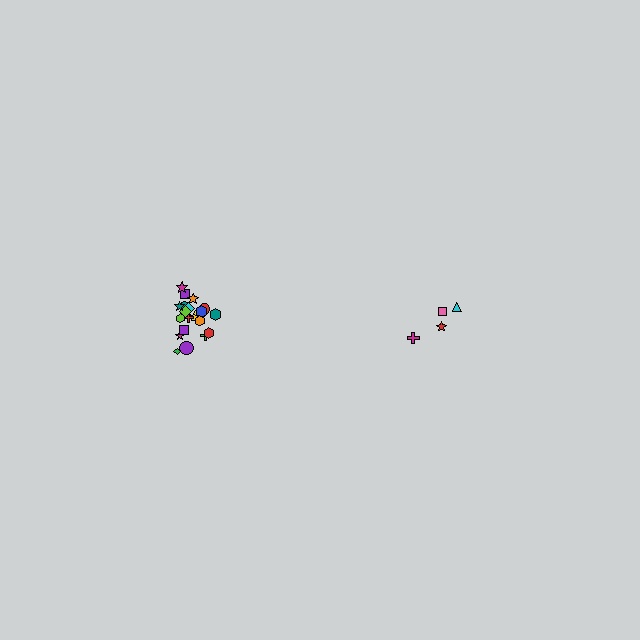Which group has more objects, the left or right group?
The left group.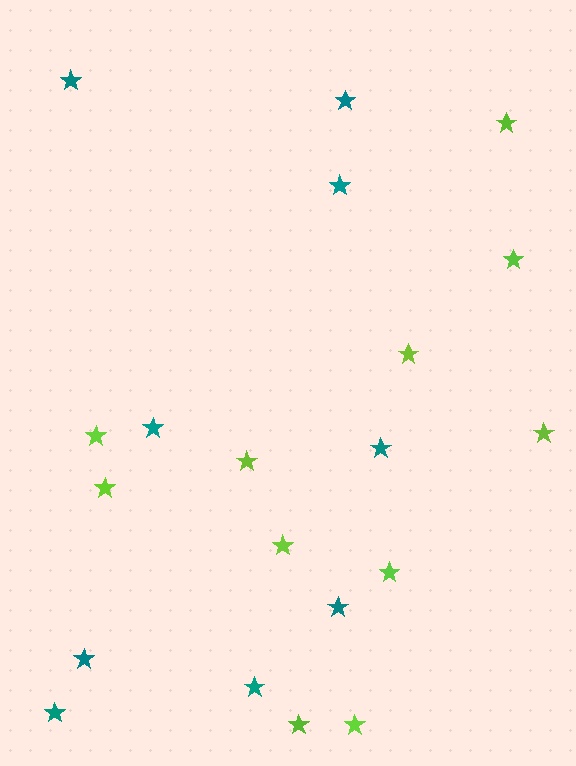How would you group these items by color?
There are 2 groups: one group of lime stars (11) and one group of teal stars (9).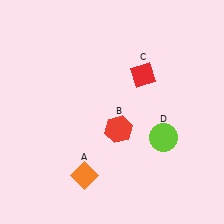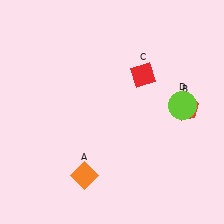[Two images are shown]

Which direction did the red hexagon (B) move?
The red hexagon (B) moved right.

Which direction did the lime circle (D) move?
The lime circle (D) moved up.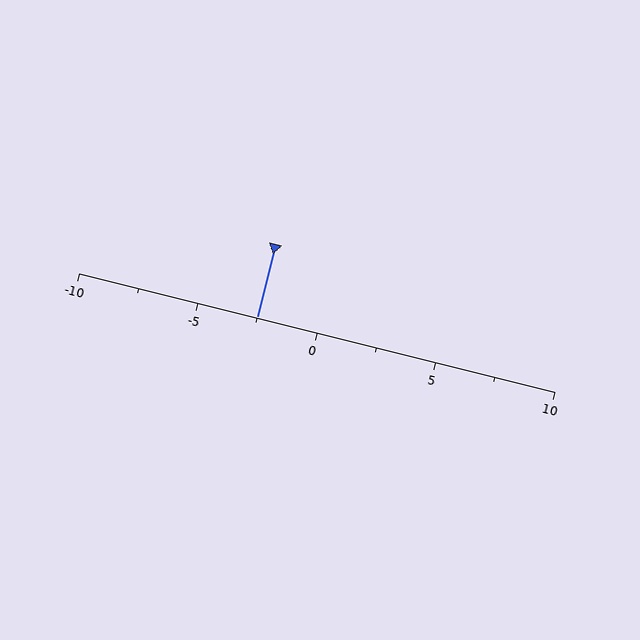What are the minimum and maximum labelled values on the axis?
The axis runs from -10 to 10.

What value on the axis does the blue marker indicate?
The marker indicates approximately -2.5.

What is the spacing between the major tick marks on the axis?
The major ticks are spaced 5 apart.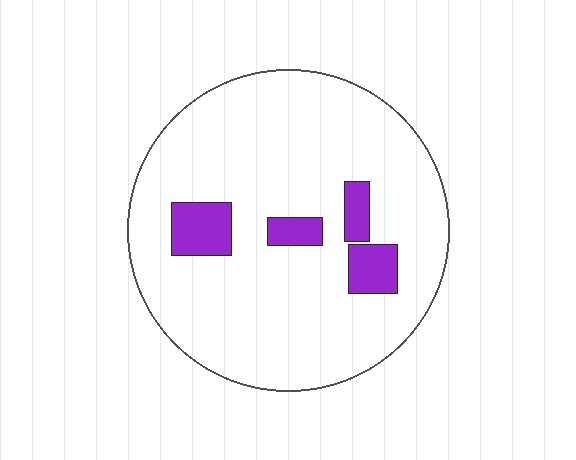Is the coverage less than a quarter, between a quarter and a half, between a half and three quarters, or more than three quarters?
Less than a quarter.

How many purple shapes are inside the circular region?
4.